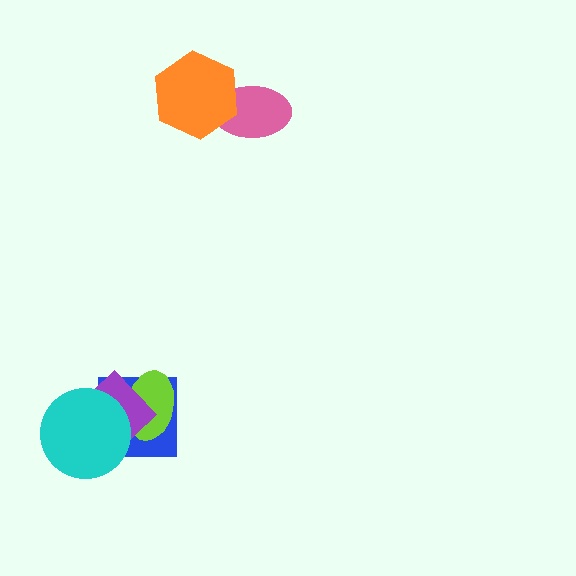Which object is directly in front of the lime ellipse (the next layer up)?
The purple diamond is directly in front of the lime ellipse.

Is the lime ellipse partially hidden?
Yes, it is partially covered by another shape.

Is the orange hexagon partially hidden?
No, no other shape covers it.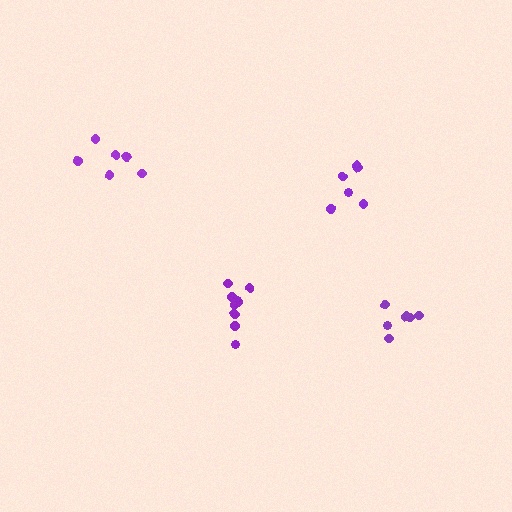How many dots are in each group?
Group 1: 6 dots, Group 2: 6 dots, Group 3: 6 dots, Group 4: 9 dots (27 total).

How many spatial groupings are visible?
There are 4 spatial groupings.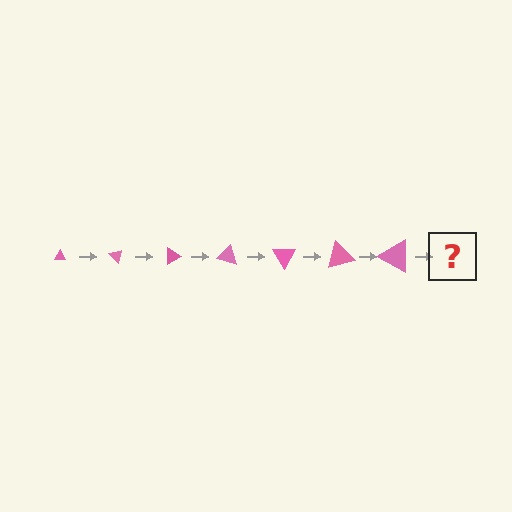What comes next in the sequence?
The next element should be a triangle, larger than the previous one and rotated 315 degrees from the start.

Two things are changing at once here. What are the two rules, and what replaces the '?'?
The two rules are that the triangle grows larger each step and it rotates 45 degrees each step. The '?' should be a triangle, larger than the previous one and rotated 315 degrees from the start.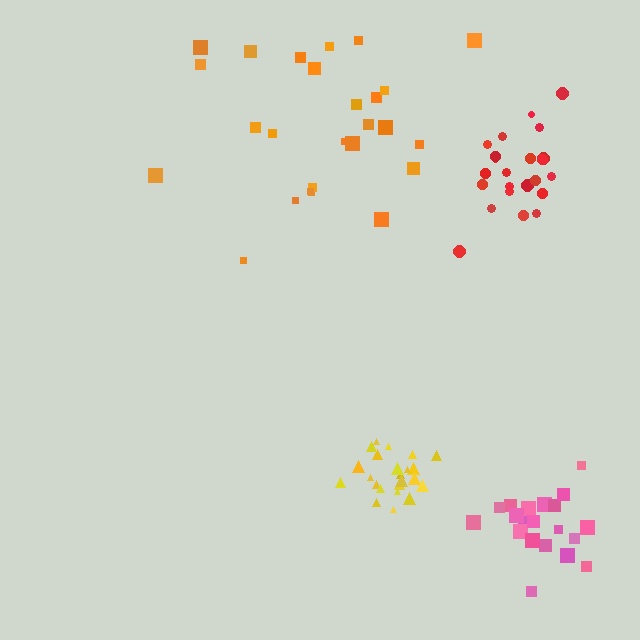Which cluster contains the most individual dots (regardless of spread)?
Orange (26).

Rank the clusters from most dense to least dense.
yellow, pink, red, orange.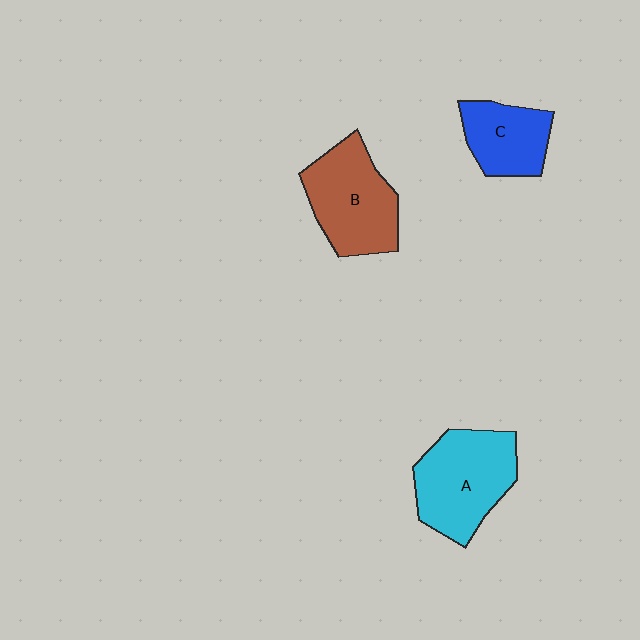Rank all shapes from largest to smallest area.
From largest to smallest: A (cyan), B (brown), C (blue).